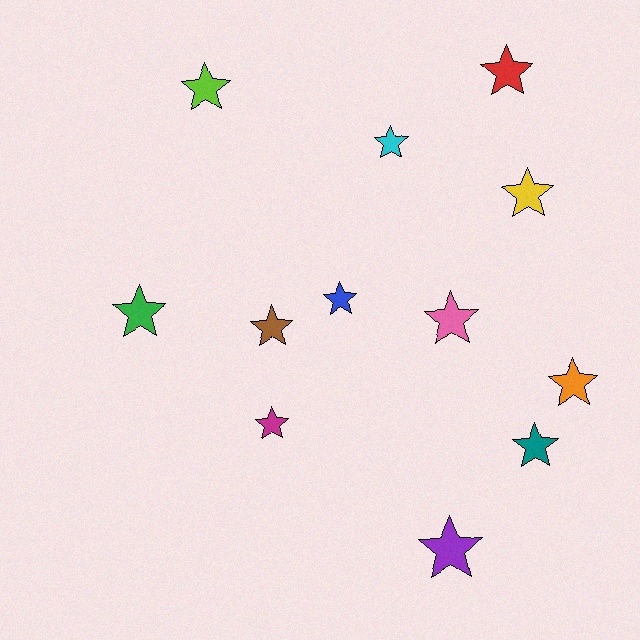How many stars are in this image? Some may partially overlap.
There are 12 stars.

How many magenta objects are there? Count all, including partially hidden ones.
There is 1 magenta object.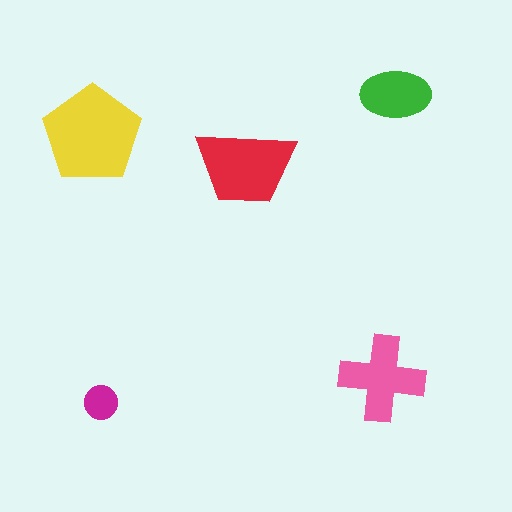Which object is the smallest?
The magenta circle.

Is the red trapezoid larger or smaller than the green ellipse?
Larger.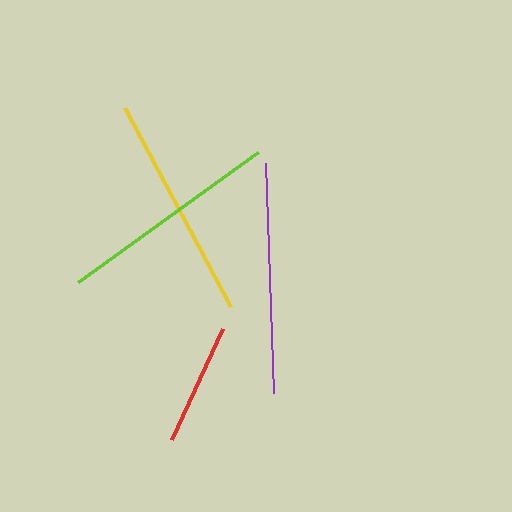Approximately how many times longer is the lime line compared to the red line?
The lime line is approximately 1.8 times the length of the red line.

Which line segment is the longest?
The purple line is the longest at approximately 230 pixels.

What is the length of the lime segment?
The lime segment is approximately 222 pixels long.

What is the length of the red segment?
The red segment is approximately 122 pixels long.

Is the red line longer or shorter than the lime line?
The lime line is longer than the red line.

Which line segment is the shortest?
The red line is the shortest at approximately 122 pixels.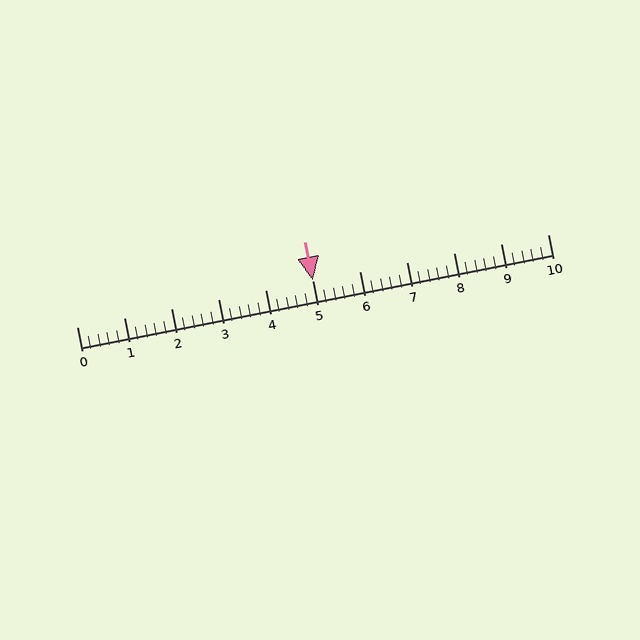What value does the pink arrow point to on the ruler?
The pink arrow points to approximately 5.0.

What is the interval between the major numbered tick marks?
The major tick marks are spaced 1 units apart.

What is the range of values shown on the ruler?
The ruler shows values from 0 to 10.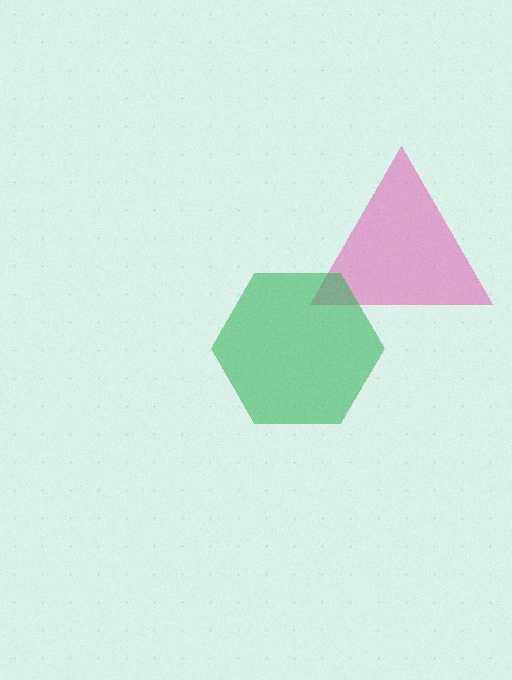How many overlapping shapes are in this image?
There are 2 overlapping shapes in the image.